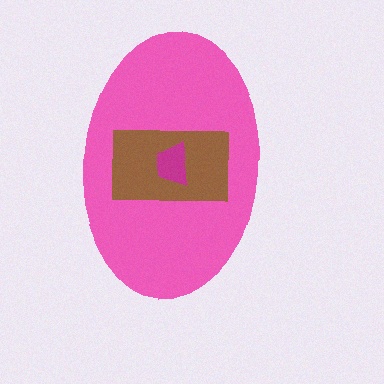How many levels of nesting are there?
3.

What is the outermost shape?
The pink ellipse.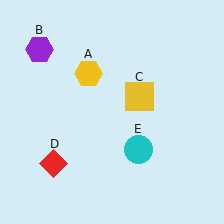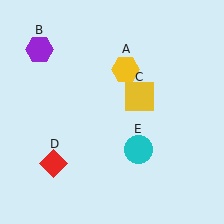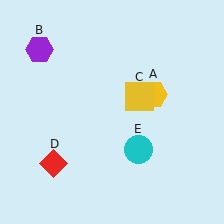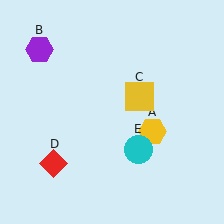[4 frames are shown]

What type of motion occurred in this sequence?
The yellow hexagon (object A) rotated clockwise around the center of the scene.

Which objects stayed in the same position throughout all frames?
Purple hexagon (object B) and yellow square (object C) and red diamond (object D) and cyan circle (object E) remained stationary.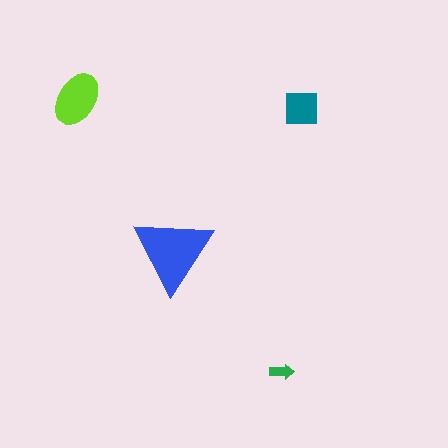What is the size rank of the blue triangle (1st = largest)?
1st.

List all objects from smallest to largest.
The green arrow, the teal square, the lime ellipse, the blue triangle.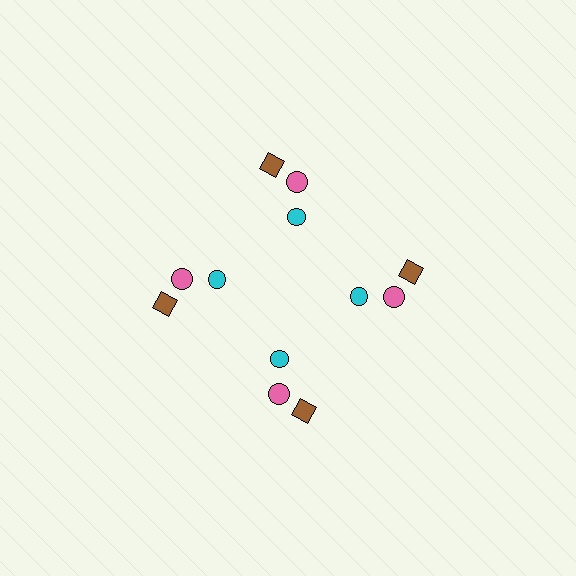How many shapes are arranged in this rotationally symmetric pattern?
There are 12 shapes, arranged in 4 groups of 3.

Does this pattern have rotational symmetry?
Yes, this pattern has 4-fold rotational symmetry. It looks the same after rotating 90 degrees around the center.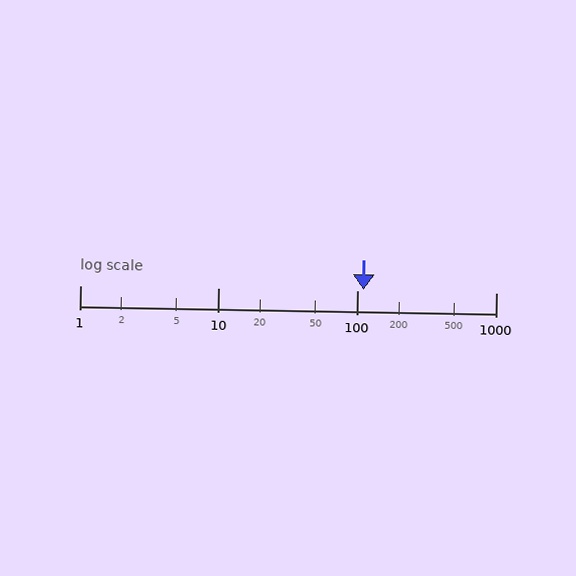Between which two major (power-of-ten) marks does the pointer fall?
The pointer is between 100 and 1000.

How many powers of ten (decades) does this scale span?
The scale spans 3 decades, from 1 to 1000.